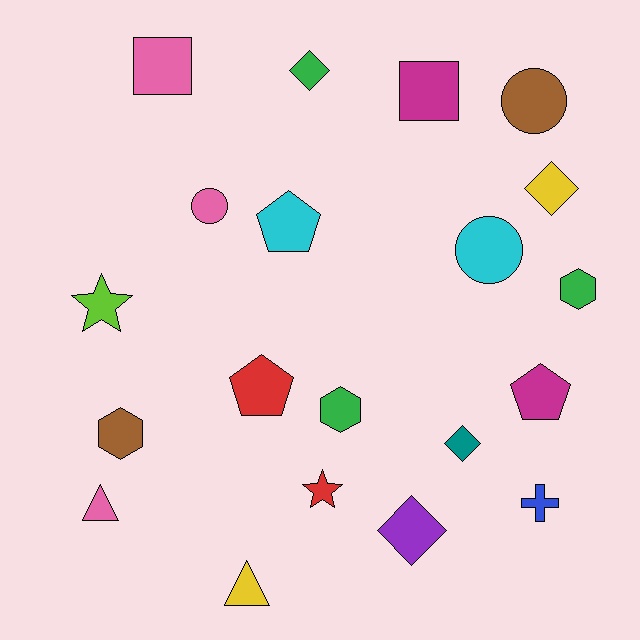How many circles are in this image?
There are 3 circles.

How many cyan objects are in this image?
There are 2 cyan objects.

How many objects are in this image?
There are 20 objects.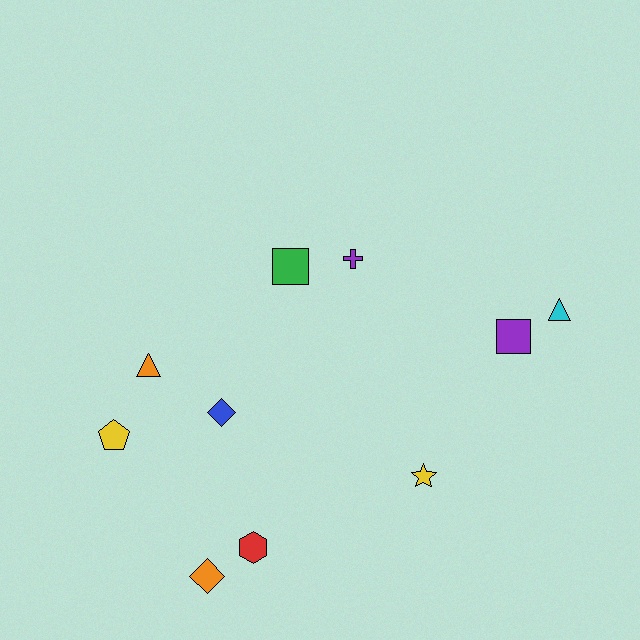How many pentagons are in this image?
There is 1 pentagon.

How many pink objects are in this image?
There are no pink objects.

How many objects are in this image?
There are 10 objects.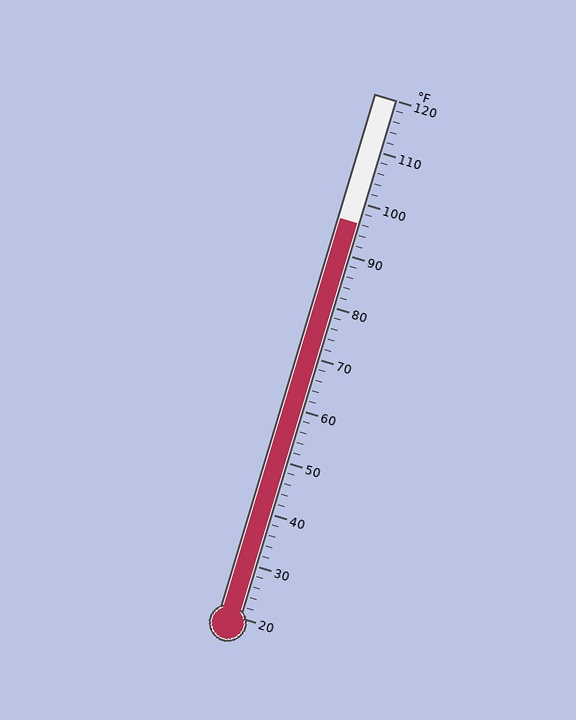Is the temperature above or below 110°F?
The temperature is below 110°F.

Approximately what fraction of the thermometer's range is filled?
The thermometer is filled to approximately 75% of its range.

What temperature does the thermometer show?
The thermometer shows approximately 96°F.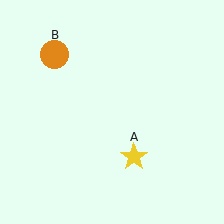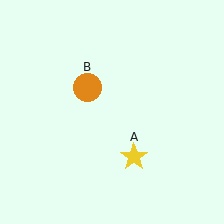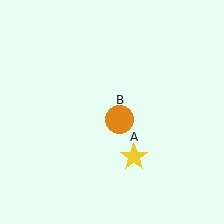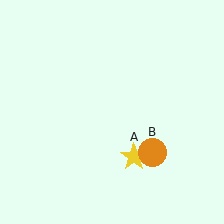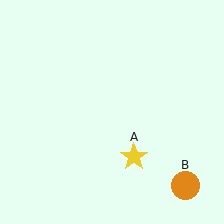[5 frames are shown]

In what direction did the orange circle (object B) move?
The orange circle (object B) moved down and to the right.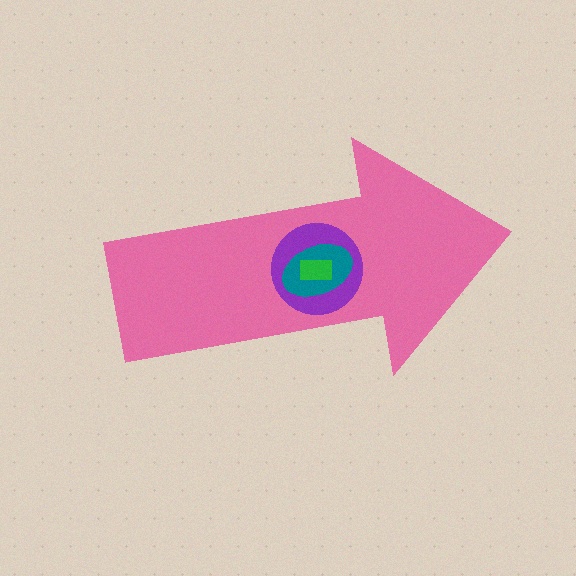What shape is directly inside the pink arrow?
The purple circle.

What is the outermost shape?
The pink arrow.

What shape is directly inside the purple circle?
The teal ellipse.